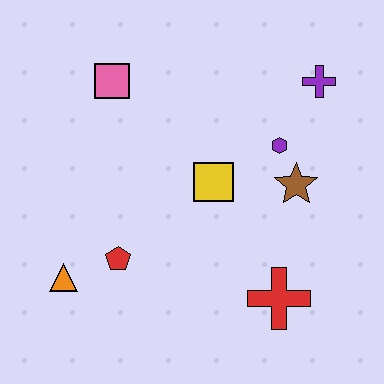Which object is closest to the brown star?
The purple hexagon is closest to the brown star.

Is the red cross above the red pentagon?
No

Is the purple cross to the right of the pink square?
Yes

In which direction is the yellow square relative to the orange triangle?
The yellow square is to the right of the orange triangle.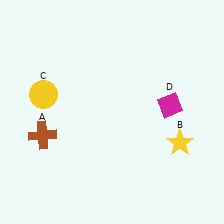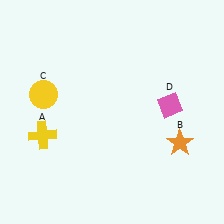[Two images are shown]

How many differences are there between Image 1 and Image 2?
There are 3 differences between the two images.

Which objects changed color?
A changed from brown to yellow. B changed from yellow to orange. D changed from magenta to pink.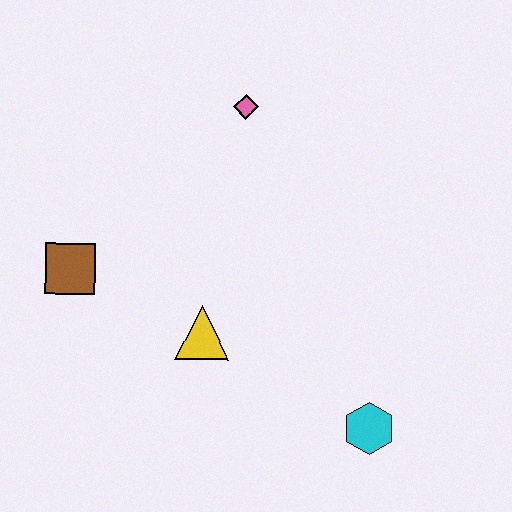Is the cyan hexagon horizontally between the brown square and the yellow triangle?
No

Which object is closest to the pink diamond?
The yellow triangle is closest to the pink diamond.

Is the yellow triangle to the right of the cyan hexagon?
No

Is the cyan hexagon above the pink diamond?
No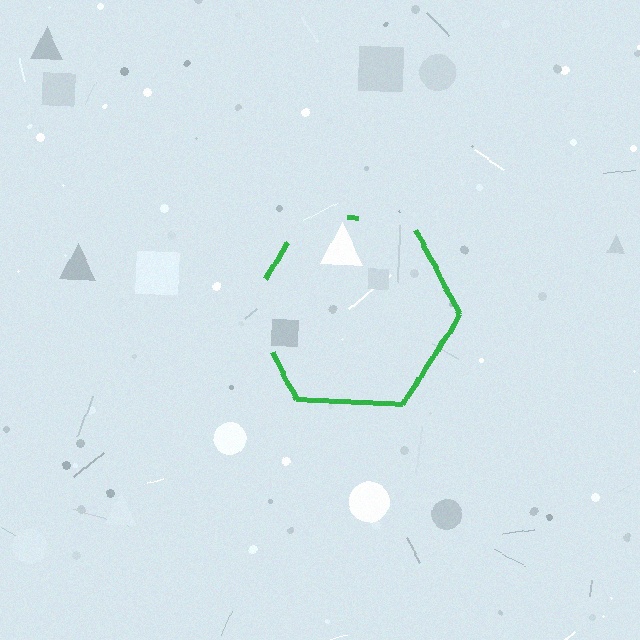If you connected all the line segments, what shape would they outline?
They would outline a hexagon.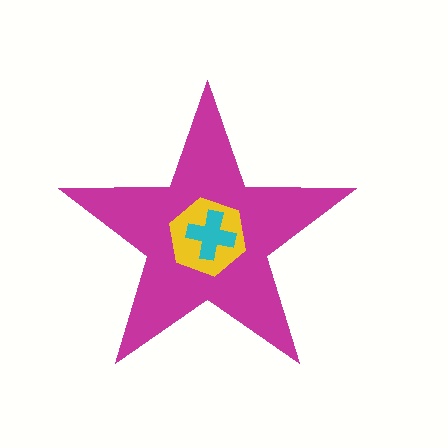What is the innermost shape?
The cyan cross.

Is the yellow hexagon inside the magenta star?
Yes.